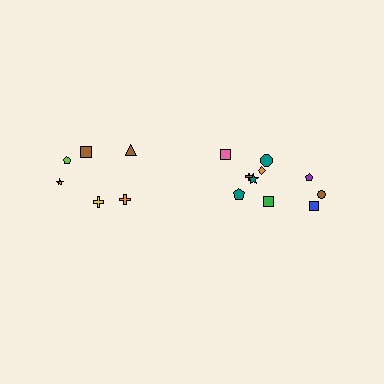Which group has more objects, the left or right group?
The right group.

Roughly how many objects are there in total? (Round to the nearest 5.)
Roughly 15 objects in total.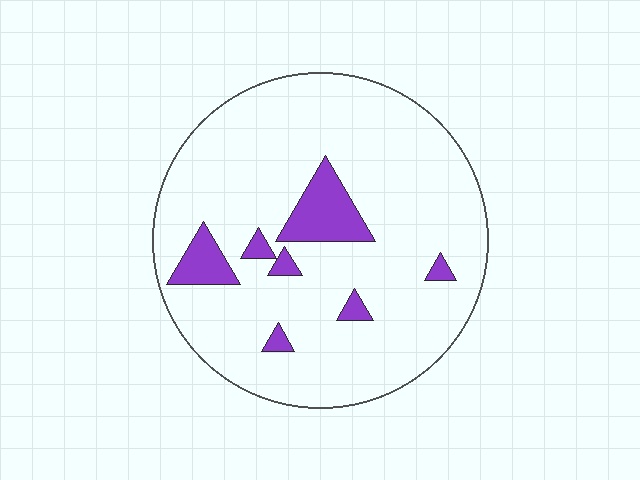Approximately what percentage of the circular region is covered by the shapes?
Approximately 10%.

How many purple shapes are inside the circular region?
7.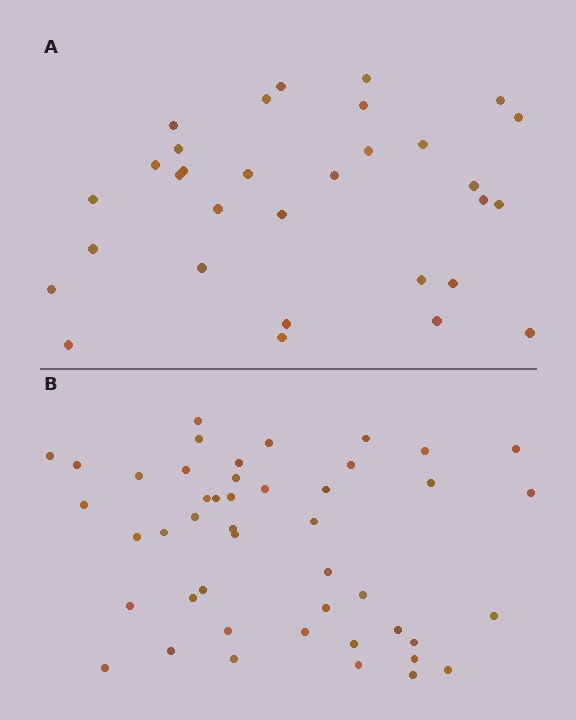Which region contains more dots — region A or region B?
Region B (the bottom region) has more dots.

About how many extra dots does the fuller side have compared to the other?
Region B has approximately 15 more dots than region A.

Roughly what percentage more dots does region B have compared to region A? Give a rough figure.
About 50% more.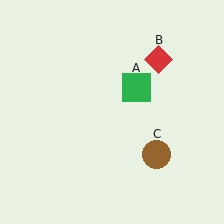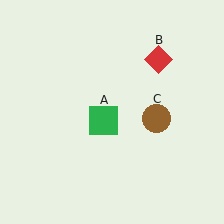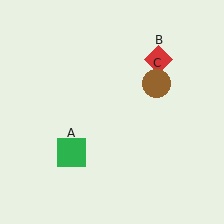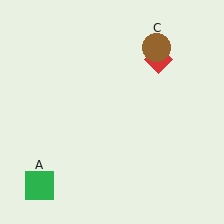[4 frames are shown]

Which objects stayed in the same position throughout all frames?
Red diamond (object B) remained stationary.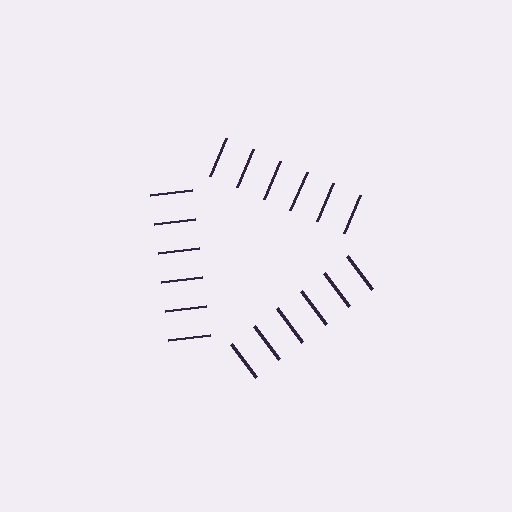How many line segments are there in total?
18 — 6 along each of the 3 edges.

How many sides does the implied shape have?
3 sides — the line-ends trace a triangle.